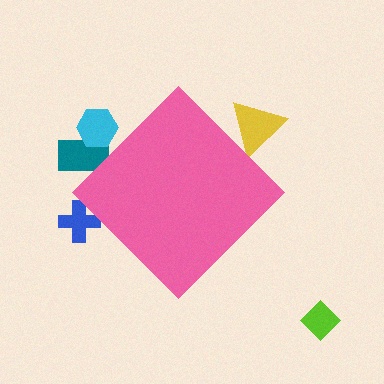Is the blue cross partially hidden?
Yes, the blue cross is partially hidden behind the pink diamond.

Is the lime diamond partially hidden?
No, the lime diamond is fully visible.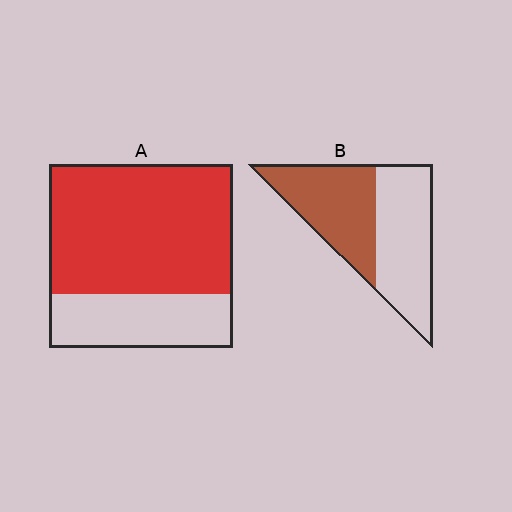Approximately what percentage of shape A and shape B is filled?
A is approximately 70% and B is approximately 50%.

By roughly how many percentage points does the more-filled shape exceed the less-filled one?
By roughly 25 percentage points (A over B).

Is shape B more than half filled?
Roughly half.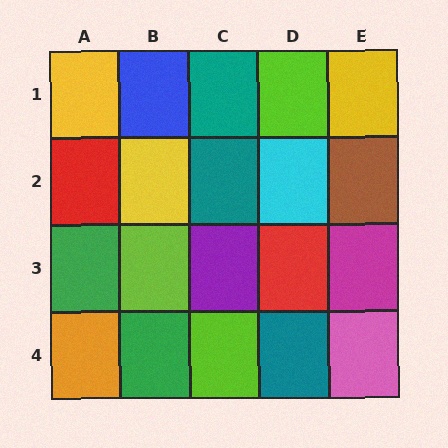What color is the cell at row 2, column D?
Cyan.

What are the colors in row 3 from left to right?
Green, lime, purple, red, magenta.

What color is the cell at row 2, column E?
Brown.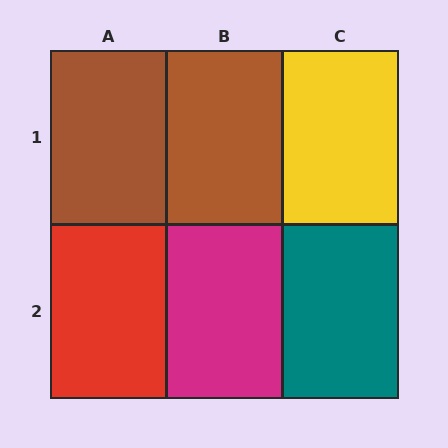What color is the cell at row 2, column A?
Red.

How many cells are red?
1 cell is red.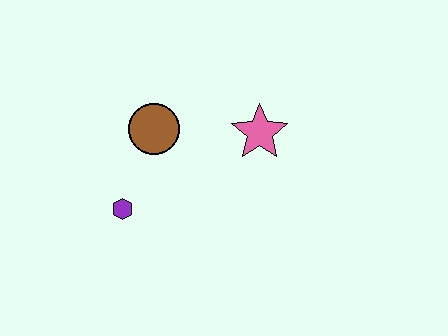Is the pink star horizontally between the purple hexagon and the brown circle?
No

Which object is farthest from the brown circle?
The pink star is farthest from the brown circle.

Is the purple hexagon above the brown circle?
No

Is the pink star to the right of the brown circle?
Yes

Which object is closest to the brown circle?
The purple hexagon is closest to the brown circle.